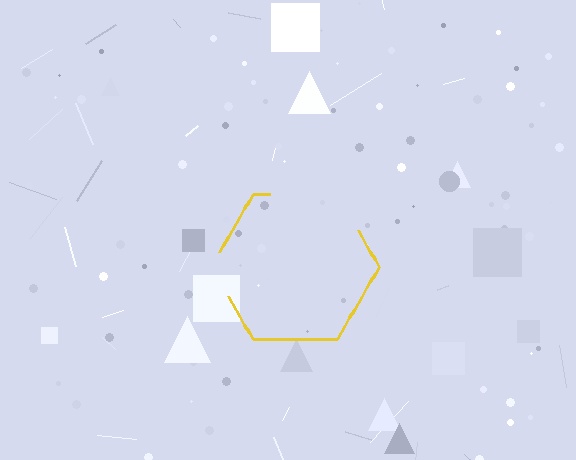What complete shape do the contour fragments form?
The contour fragments form a hexagon.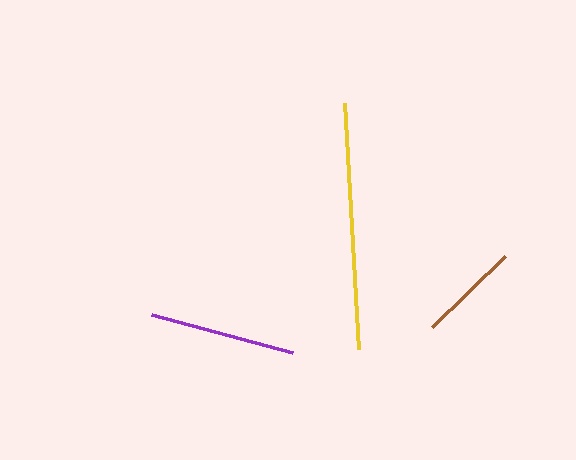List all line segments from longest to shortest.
From longest to shortest: yellow, purple, brown.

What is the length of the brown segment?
The brown segment is approximately 102 pixels long.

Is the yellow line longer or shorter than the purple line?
The yellow line is longer than the purple line.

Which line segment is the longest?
The yellow line is the longest at approximately 246 pixels.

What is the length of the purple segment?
The purple segment is approximately 146 pixels long.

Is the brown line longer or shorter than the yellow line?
The yellow line is longer than the brown line.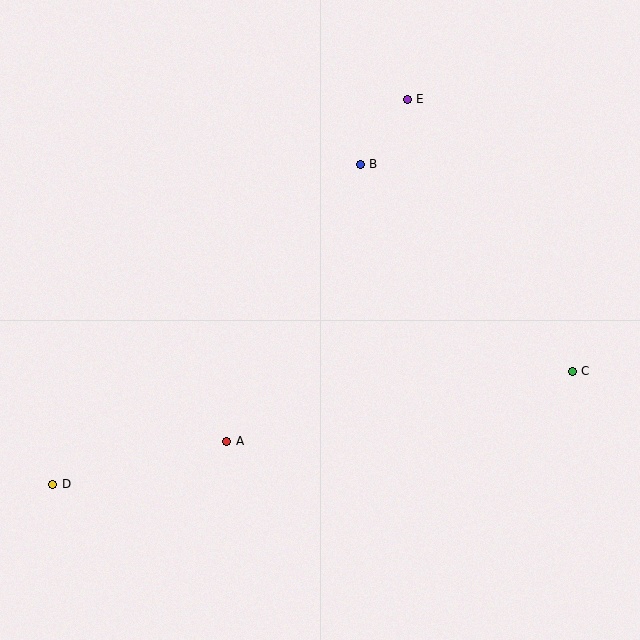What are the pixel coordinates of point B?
Point B is at (360, 164).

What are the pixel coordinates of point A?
Point A is at (227, 441).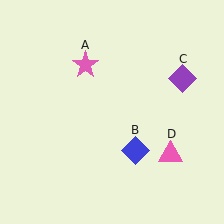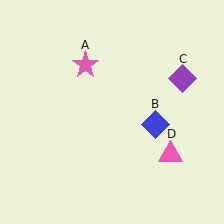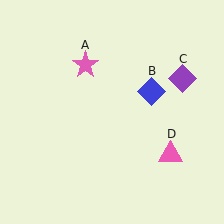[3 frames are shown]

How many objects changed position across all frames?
1 object changed position: blue diamond (object B).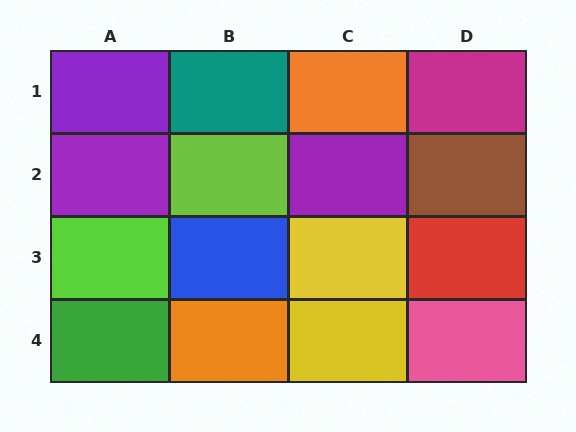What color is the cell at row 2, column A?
Purple.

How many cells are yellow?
2 cells are yellow.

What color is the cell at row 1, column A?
Purple.